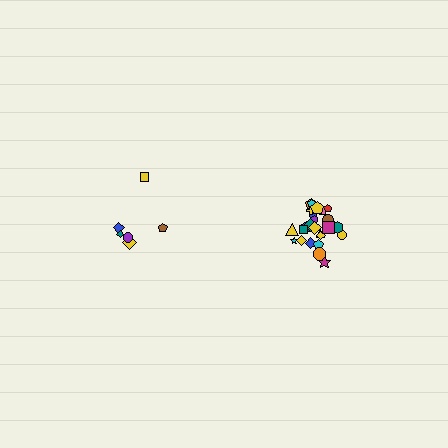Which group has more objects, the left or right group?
The right group.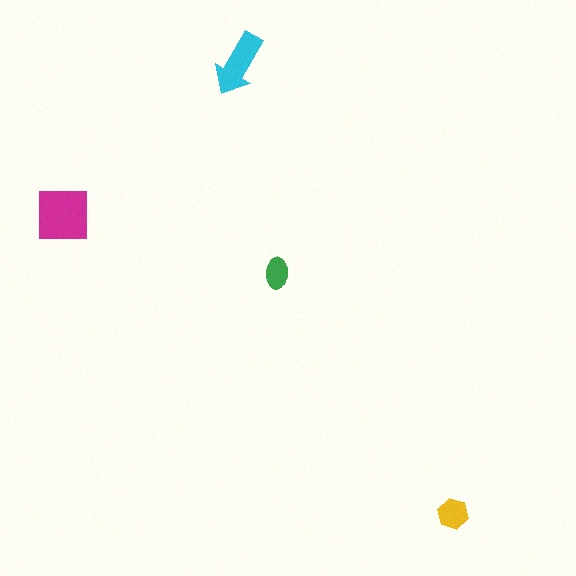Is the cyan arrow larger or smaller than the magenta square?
Smaller.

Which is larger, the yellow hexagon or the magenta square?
The magenta square.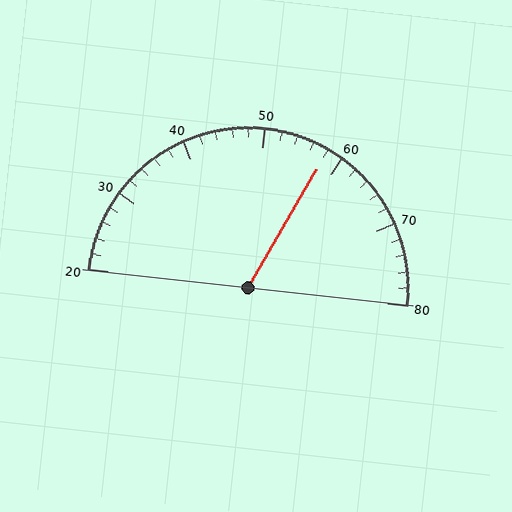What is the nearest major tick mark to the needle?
The nearest major tick mark is 60.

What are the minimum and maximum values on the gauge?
The gauge ranges from 20 to 80.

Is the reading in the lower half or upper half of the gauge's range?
The reading is in the upper half of the range (20 to 80).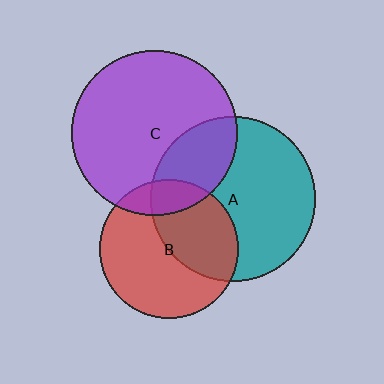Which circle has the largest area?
Circle C (purple).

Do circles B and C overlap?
Yes.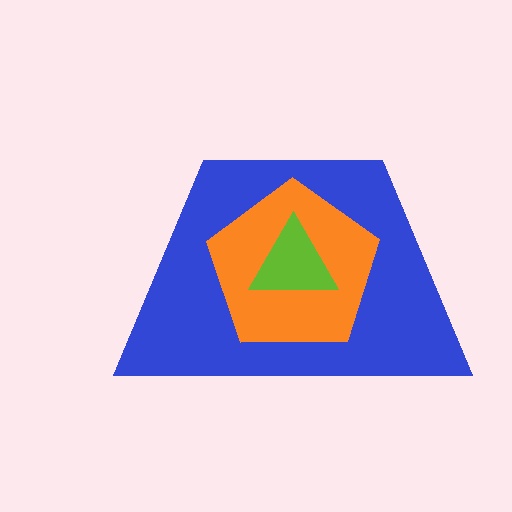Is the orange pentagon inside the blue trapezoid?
Yes.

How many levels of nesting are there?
3.